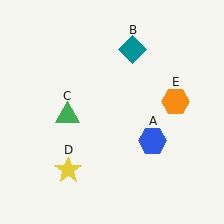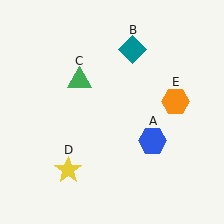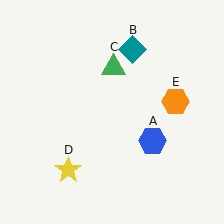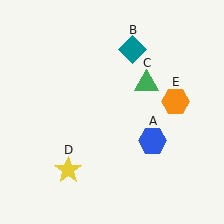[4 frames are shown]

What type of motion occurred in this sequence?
The green triangle (object C) rotated clockwise around the center of the scene.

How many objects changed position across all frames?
1 object changed position: green triangle (object C).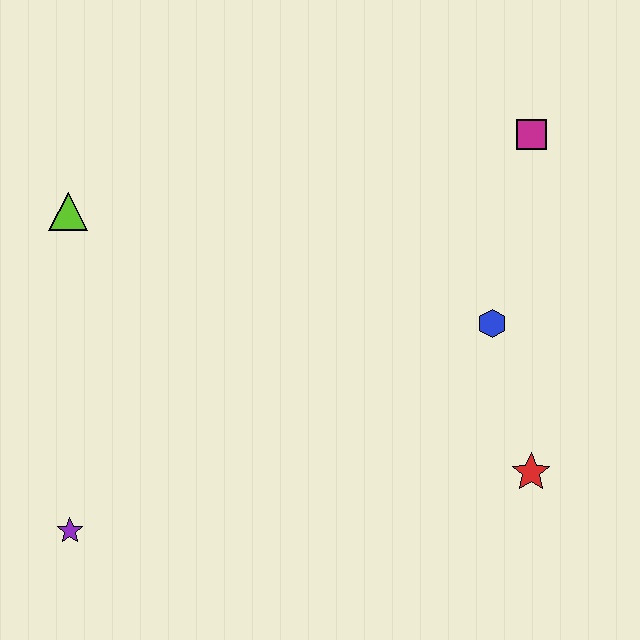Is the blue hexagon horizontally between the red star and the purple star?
Yes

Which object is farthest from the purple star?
The magenta square is farthest from the purple star.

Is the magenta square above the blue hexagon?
Yes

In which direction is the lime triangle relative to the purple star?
The lime triangle is above the purple star.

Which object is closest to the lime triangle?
The purple star is closest to the lime triangle.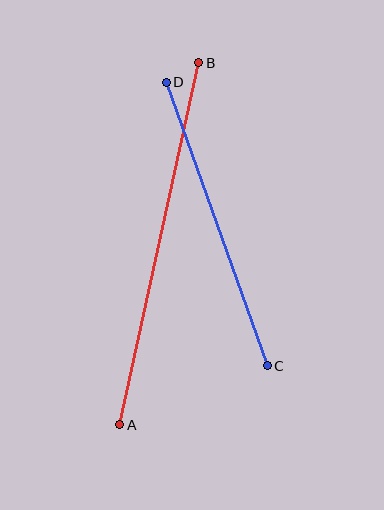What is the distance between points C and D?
The distance is approximately 301 pixels.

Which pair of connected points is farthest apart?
Points A and B are farthest apart.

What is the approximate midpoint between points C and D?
The midpoint is at approximately (217, 224) pixels.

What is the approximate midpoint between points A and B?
The midpoint is at approximately (159, 244) pixels.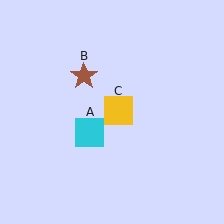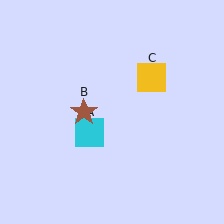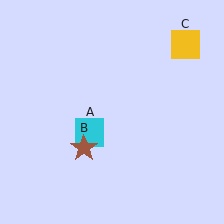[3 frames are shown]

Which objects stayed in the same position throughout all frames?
Cyan square (object A) remained stationary.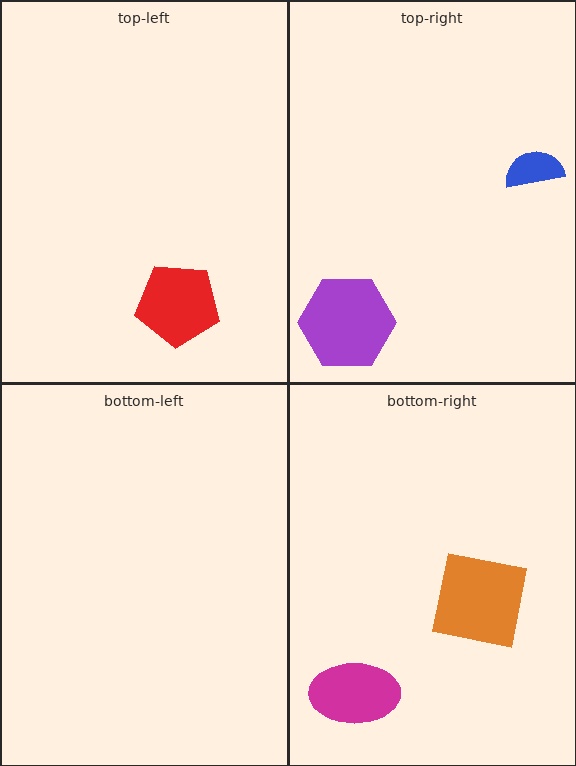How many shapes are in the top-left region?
1.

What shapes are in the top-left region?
The red pentagon.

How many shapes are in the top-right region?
2.